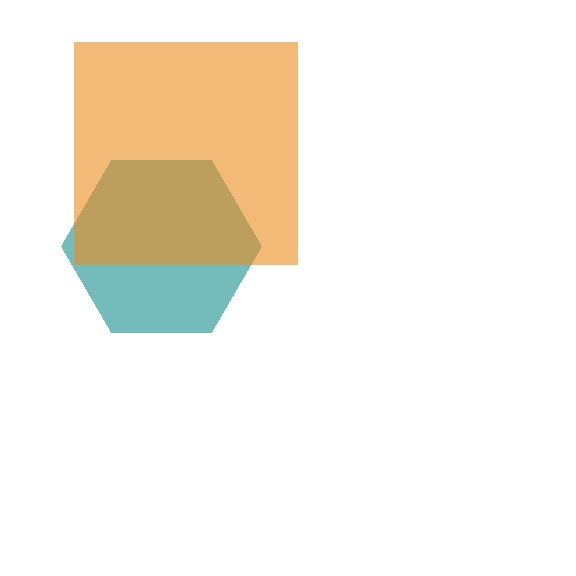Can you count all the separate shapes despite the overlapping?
Yes, there are 2 separate shapes.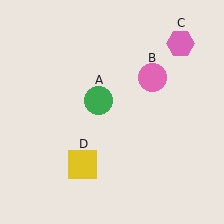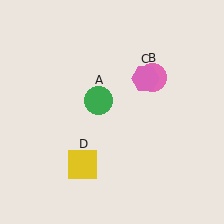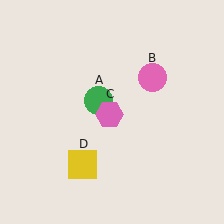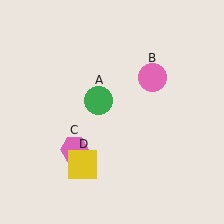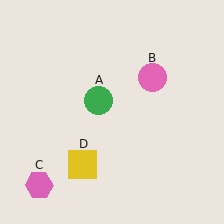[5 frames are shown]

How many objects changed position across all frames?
1 object changed position: pink hexagon (object C).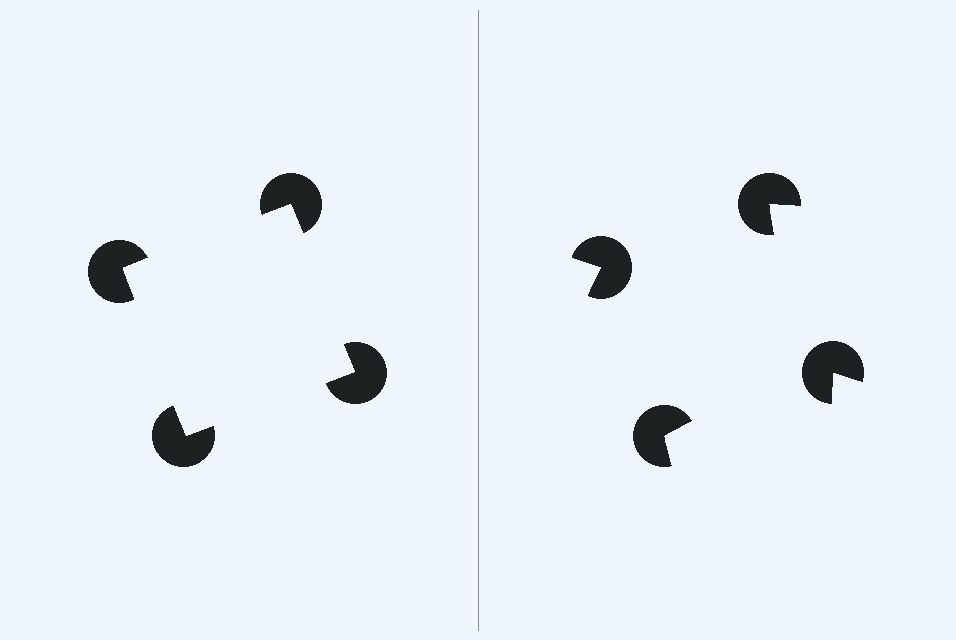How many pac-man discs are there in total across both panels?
8 — 4 on each side.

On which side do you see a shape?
An illusory square appears on the left side. On the right side the wedge cuts are rotated, so no coherent shape forms.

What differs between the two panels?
The pac-man discs are positioned identically on both sides; only the wedge orientations differ. On the left they align to a square; on the right they are misaligned.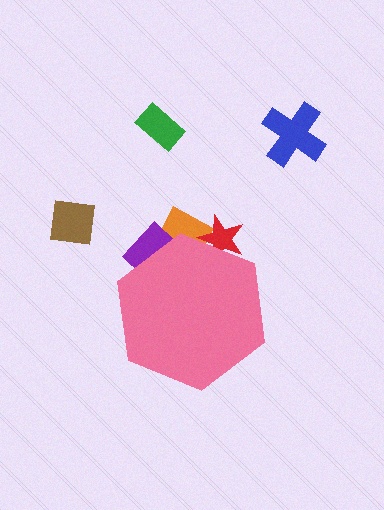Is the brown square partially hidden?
No, the brown square is fully visible.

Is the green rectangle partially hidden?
No, the green rectangle is fully visible.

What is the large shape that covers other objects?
A pink hexagon.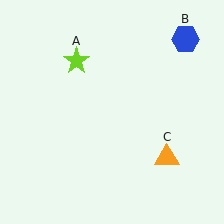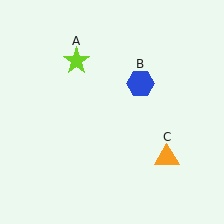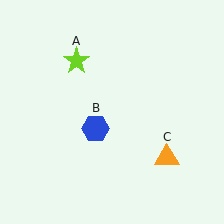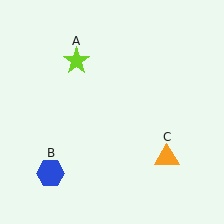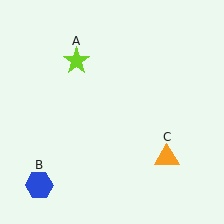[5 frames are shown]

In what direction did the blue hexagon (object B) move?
The blue hexagon (object B) moved down and to the left.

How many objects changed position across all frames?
1 object changed position: blue hexagon (object B).